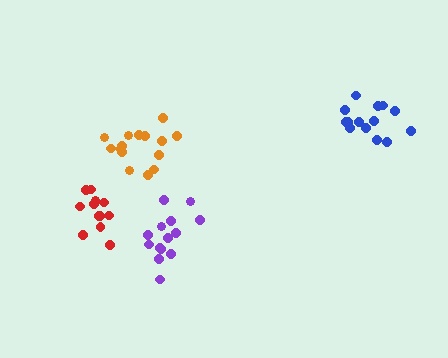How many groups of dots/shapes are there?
There are 4 groups.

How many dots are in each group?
Group 1: 15 dots, Group 2: 14 dots, Group 3: 12 dots, Group 4: 14 dots (55 total).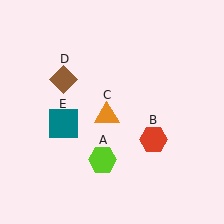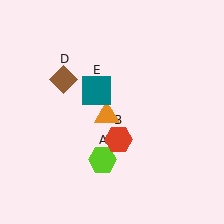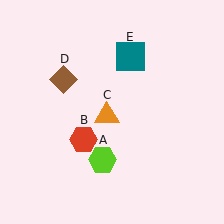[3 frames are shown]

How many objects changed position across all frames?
2 objects changed position: red hexagon (object B), teal square (object E).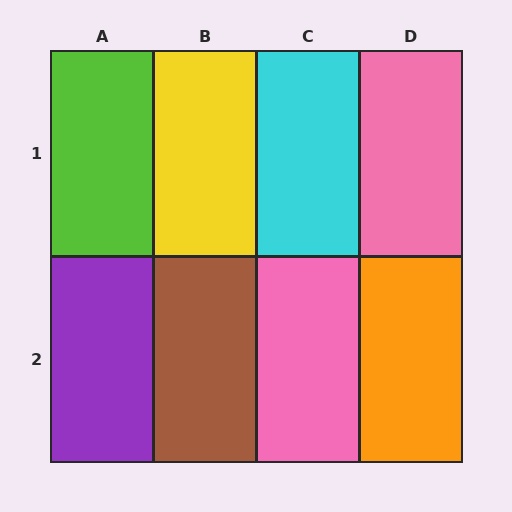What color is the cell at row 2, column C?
Pink.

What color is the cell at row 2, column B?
Brown.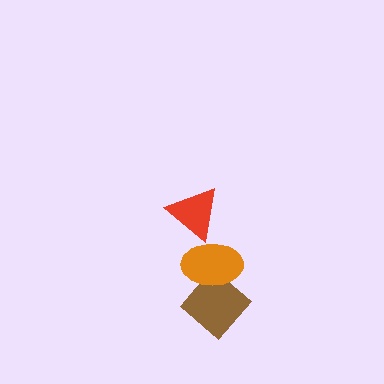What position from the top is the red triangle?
The red triangle is 1st from the top.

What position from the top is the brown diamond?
The brown diamond is 3rd from the top.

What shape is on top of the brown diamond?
The orange ellipse is on top of the brown diamond.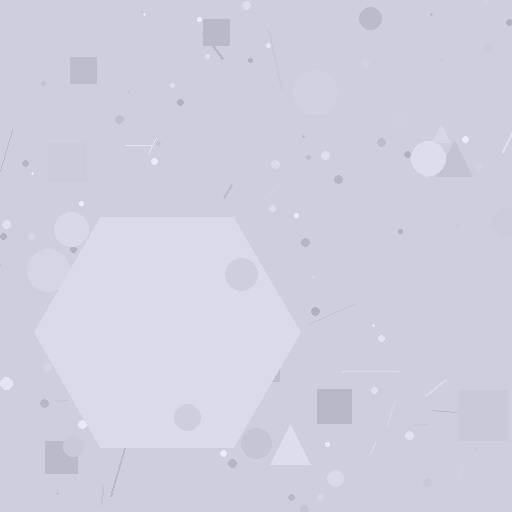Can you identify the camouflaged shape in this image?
The camouflaged shape is a hexagon.